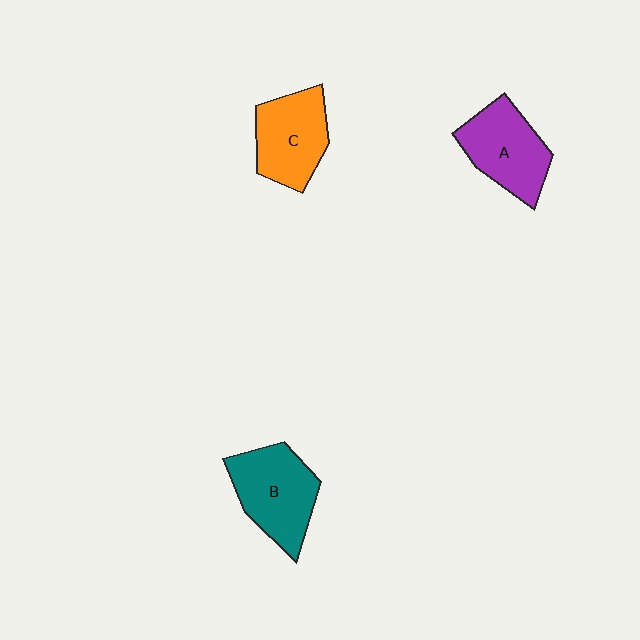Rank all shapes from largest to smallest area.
From largest to smallest: B (teal), A (purple), C (orange).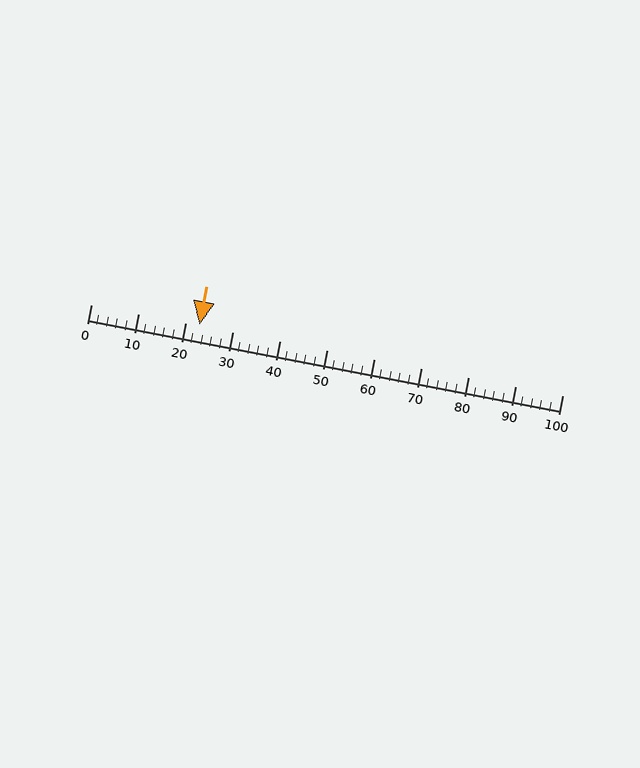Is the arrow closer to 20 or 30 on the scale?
The arrow is closer to 20.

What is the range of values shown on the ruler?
The ruler shows values from 0 to 100.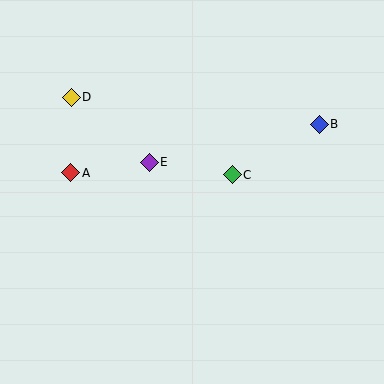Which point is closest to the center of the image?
Point C at (232, 175) is closest to the center.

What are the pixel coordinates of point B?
Point B is at (319, 124).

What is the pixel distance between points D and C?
The distance between D and C is 179 pixels.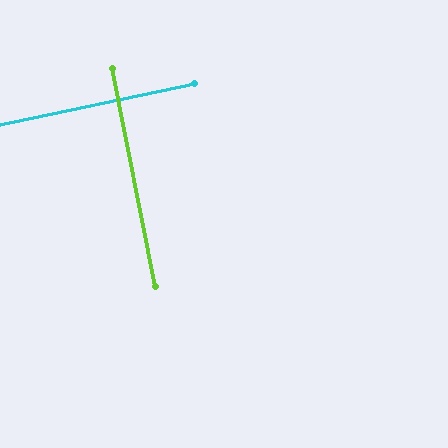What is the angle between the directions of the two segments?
Approximately 90 degrees.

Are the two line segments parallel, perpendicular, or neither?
Perpendicular — they meet at approximately 90°.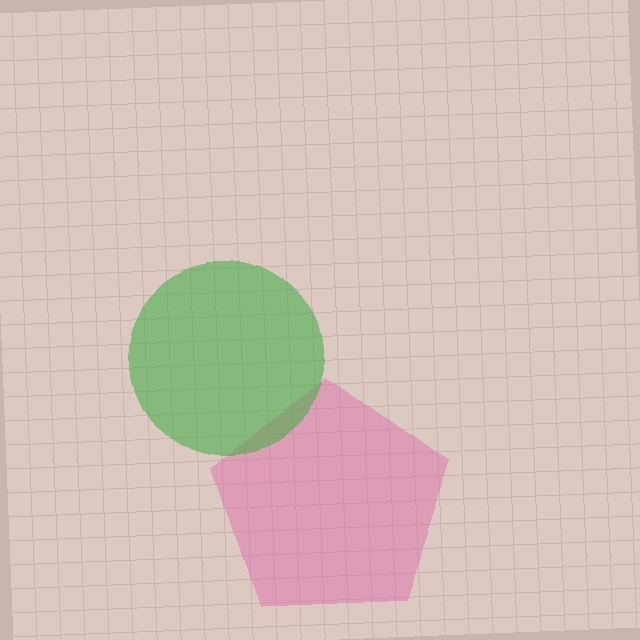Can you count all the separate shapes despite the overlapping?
Yes, there are 2 separate shapes.